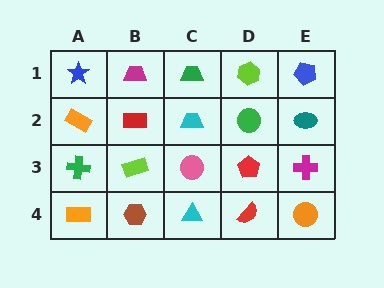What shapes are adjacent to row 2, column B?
A magenta trapezoid (row 1, column B), a lime rectangle (row 3, column B), an orange rectangle (row 2, column A), a cyan trapezoid (row 2, column C).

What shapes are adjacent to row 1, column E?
A teal ellipse (row 2, column E), a lime hexagon (row 1, column D).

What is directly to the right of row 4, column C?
A red semicircle.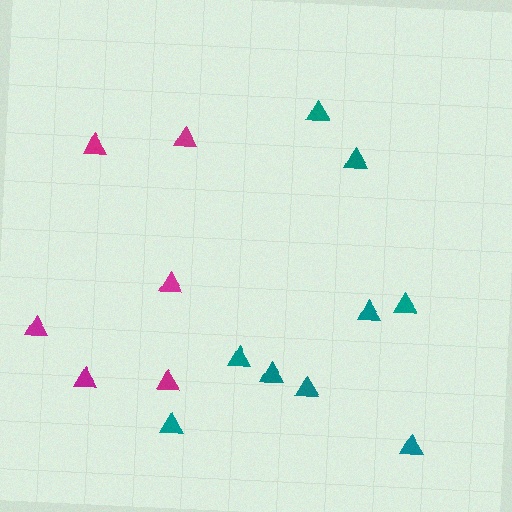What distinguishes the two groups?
There are 2 groups: one group of teal triangles (9) and one group of magenta triangles (6).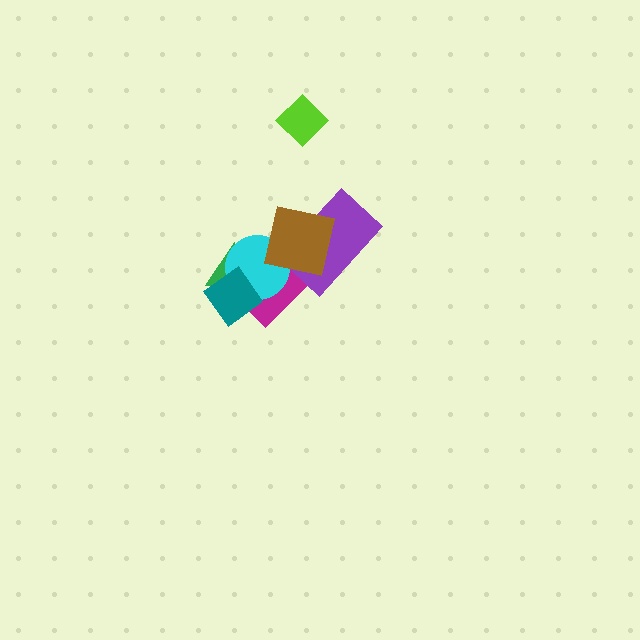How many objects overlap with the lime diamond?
0 objects overlap with the lime diamond.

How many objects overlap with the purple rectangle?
2 objects overlap with the purple rectangle.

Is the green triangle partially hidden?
Yes, it is partially covered by another shape.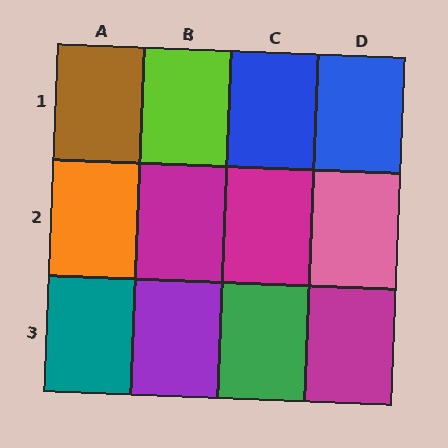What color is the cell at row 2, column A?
Orange.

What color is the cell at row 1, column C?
Blue.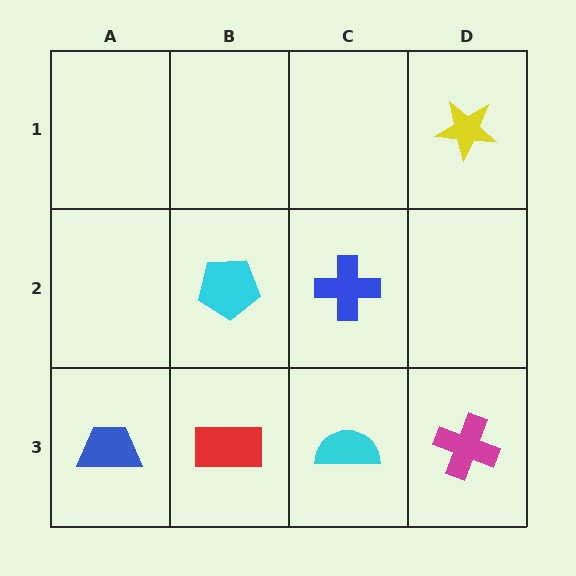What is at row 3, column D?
A magenta cross.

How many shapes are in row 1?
1 shape.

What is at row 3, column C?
A cyan semicircle.